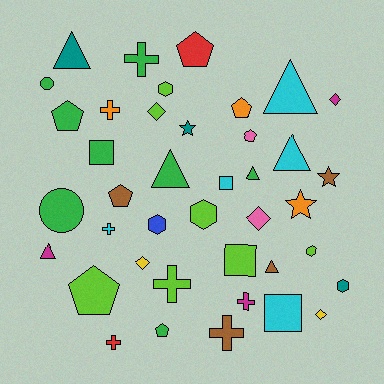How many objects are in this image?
There are 40 objects.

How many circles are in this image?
There are 2 circles.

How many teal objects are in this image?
There are 3 teal objects.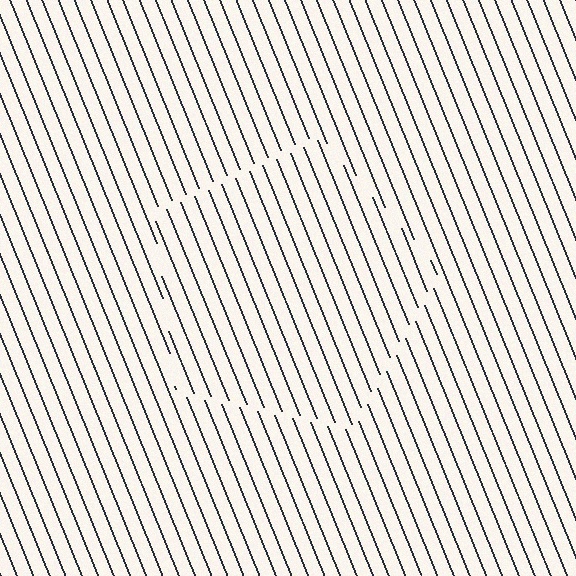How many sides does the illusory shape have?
5 sides — the line-ends trace a pentagon.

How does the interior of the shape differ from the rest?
The interior of the shape contains the same grating, shifted by half a period — the contour is defined by the phase discontinuity where line-ends from the inner and outer gratings abut.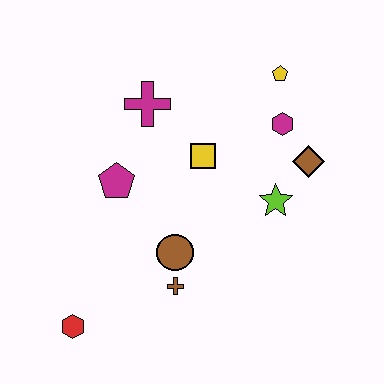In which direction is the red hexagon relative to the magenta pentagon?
The red hexagon is below the magenta pentagon.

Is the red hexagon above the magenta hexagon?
No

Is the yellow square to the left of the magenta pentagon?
No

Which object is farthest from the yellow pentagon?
The red hexagon is farthest from the yellow pentagon.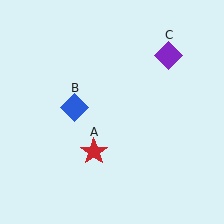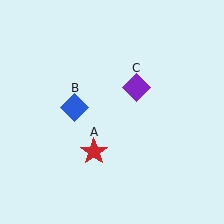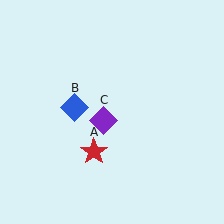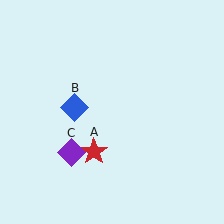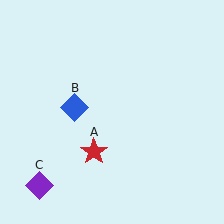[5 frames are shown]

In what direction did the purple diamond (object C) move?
The purple diamond (object C) moved down and to the left.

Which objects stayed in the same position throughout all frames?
Red star (object A) and blue diamond (object B) remained stationary.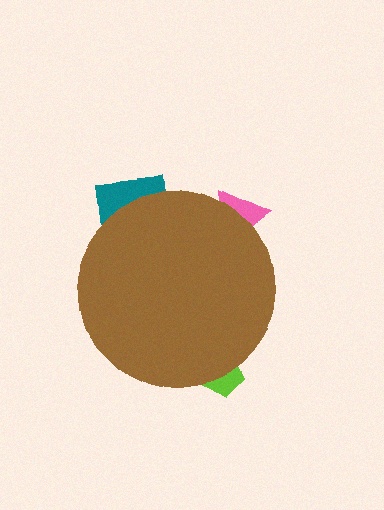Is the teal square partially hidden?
Yes, the teal square is partially hidden behind the brown circle.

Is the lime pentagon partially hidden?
Yes, the lime pentagon is partially hidden behind the brown circle.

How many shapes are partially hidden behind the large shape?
3 shapes are partially hidden.